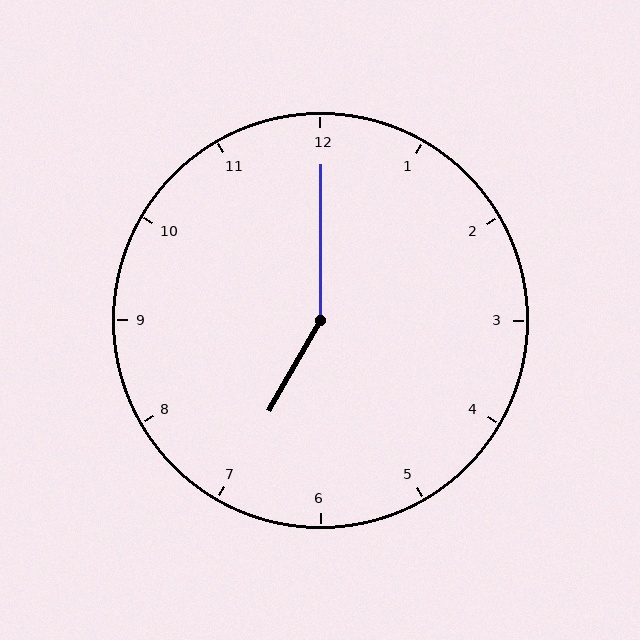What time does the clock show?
7:00.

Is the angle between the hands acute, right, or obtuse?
It is obtuse.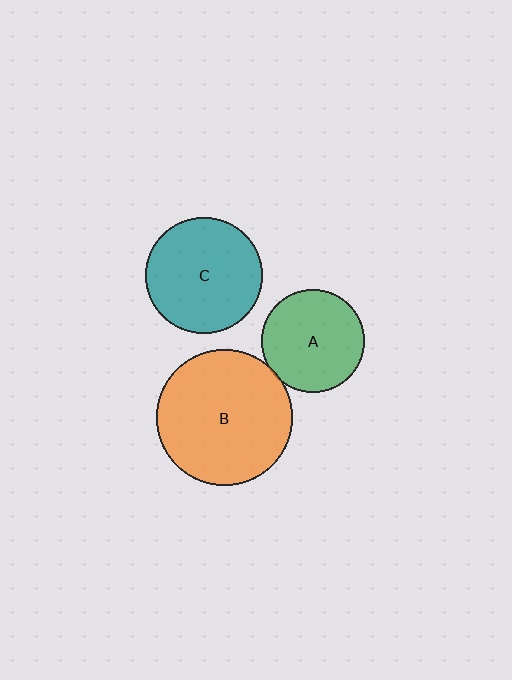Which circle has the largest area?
Circle B (orange).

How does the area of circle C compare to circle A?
Approximately 1.3 times.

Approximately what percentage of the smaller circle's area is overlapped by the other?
Approximately 5%.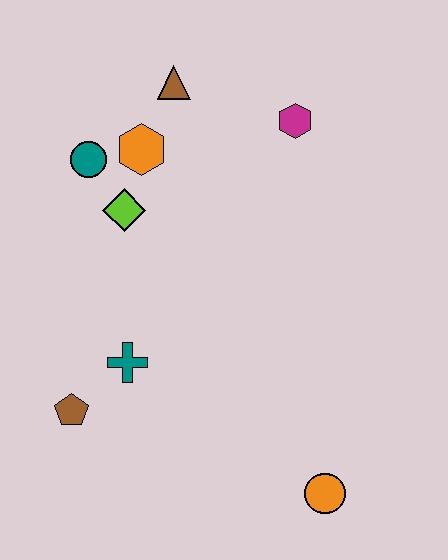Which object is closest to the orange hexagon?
The teal circle is closest to the orange hexagon.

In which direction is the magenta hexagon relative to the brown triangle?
The magenta hexagon is to the right of the brown triangle.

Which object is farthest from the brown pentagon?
The magenta hexagon is farthest from the brown pentagon.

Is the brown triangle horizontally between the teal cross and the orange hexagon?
No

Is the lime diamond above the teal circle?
No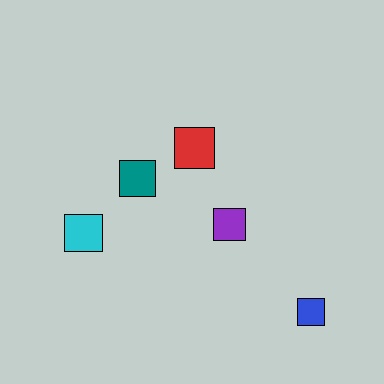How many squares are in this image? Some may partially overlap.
There are 5 squares.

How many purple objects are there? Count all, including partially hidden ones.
There is 1 purple object.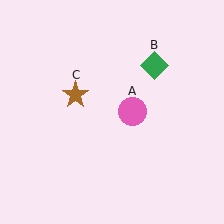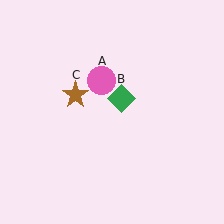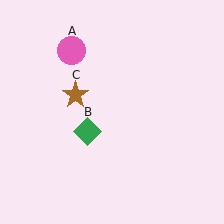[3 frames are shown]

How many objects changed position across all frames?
2 objects changed position: pink circle (object A), green diamond (object B).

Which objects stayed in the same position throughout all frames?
Brown star (object C) remained stationary.